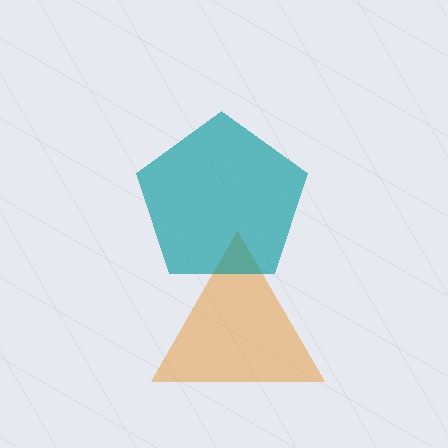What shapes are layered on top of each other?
The layered shapes are: an orange triangle, a teal pentagon.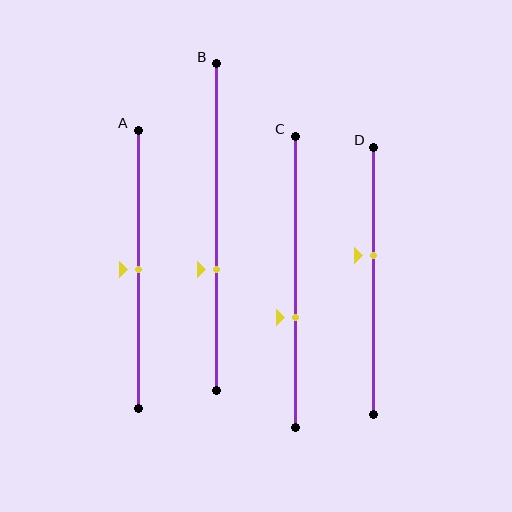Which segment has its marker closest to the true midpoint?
Segment A has its marker closest to the true midpoint.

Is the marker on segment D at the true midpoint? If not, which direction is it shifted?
No, the marker on segment D is shifted upward by about 10% of the segment length.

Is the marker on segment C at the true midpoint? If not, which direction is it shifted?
No, the marker on segment C is shifted downward by about 12% of the segment length.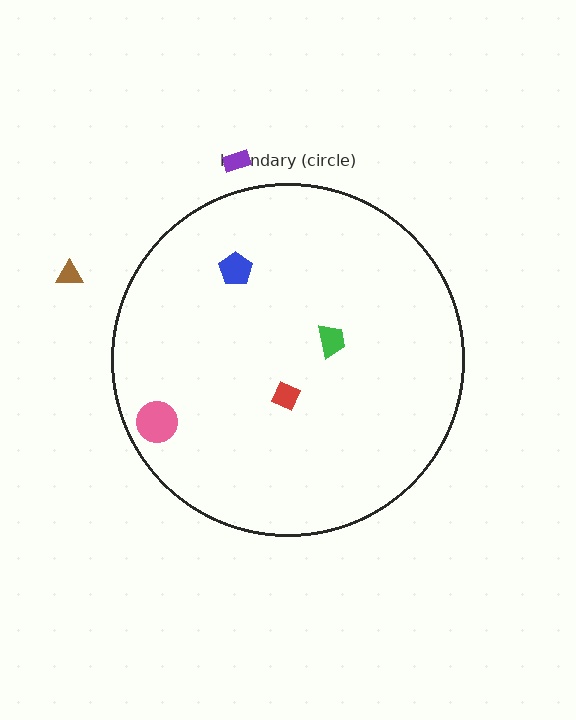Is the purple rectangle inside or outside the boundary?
Outside.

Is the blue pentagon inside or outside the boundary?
Inside.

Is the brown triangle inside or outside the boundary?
Outside.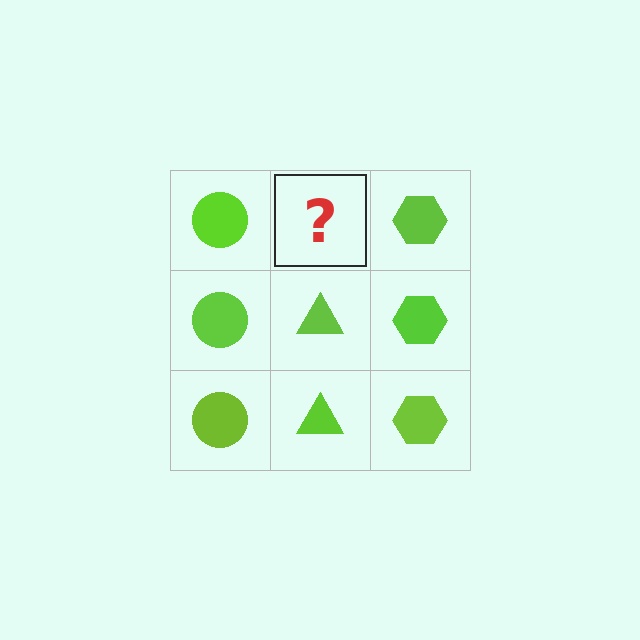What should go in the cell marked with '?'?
The missing cell should contain a lime triangle.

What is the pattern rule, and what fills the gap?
The rule is that each column has a consistent shape. The gap should be filled with a lime triangle.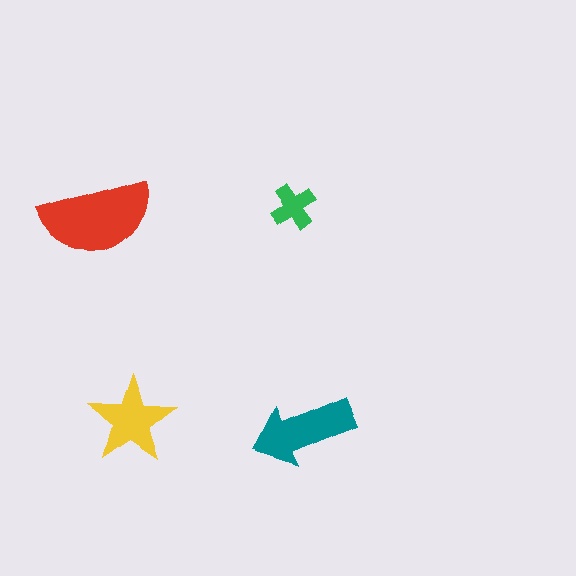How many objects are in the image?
There are 4 objects in the image.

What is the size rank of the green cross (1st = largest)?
4th.